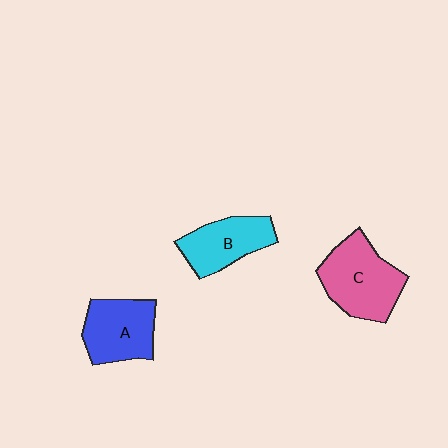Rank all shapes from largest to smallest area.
From largest to smallest: C (pink), A (blue), B (cyan).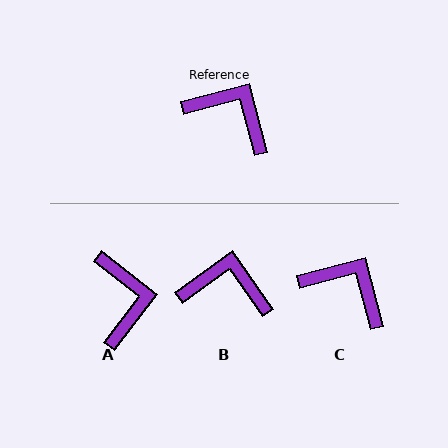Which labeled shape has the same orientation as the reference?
C.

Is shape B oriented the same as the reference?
No, it is off by about 21 degrees.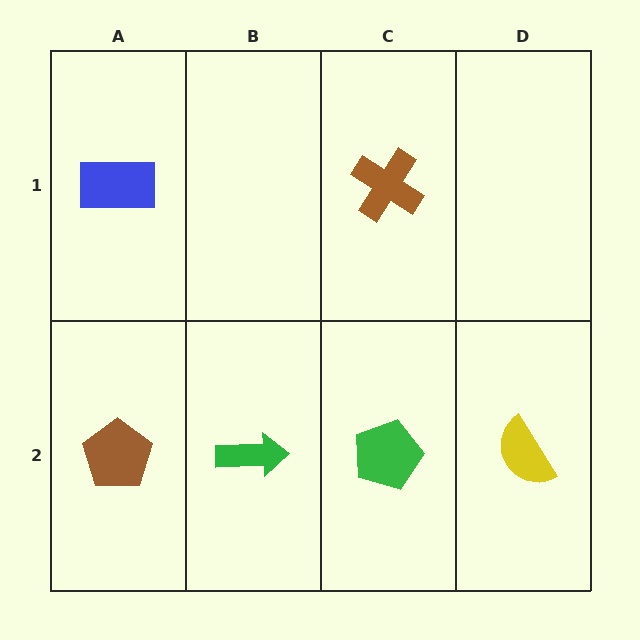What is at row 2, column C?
A green pentagon.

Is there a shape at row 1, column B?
No, that cell is empty.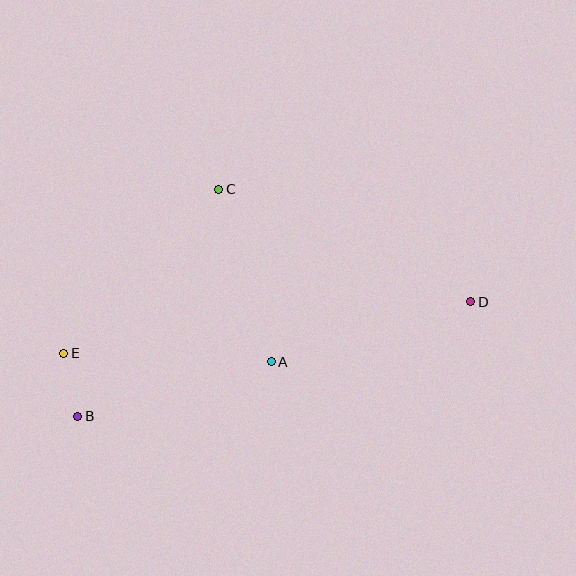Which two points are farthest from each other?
Points D and E are farthest from each other.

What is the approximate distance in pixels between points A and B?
The distance between A and B is approximately 201 pixels.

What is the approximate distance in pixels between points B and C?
The distance between B and C is approximately 267 pixels.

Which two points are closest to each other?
Points B and E are closest to each other.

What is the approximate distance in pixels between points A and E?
The distance between A and E is approximately 208 pixels.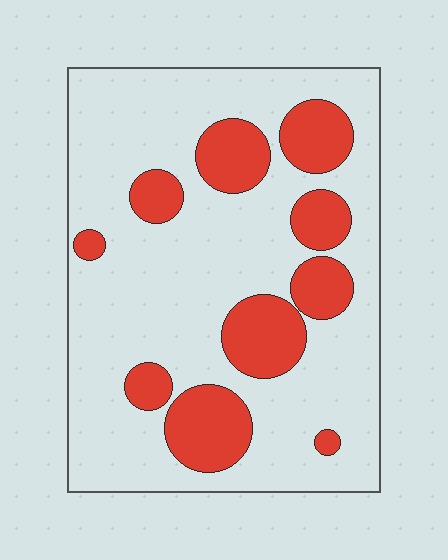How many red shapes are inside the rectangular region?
10.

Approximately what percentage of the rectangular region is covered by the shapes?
Approximately 25%.